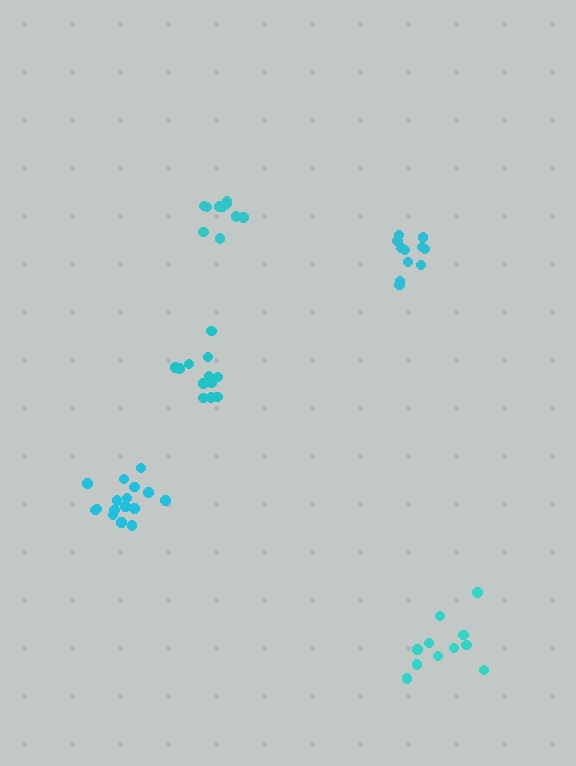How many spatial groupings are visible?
There are 5 spatial groupings.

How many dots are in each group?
Group 1: 11 dots, Group 2: 10 dots, Group 3: 16 dots, Group 4: 12 dots, Group 5: 11 dots (60 total).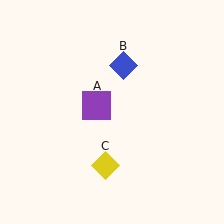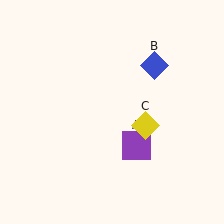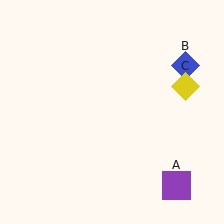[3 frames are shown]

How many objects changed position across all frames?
3 objects changed position: purple square (object A), blue diamond (object B), yellow diamond (object C).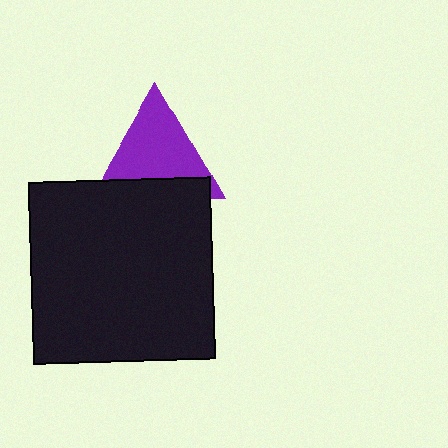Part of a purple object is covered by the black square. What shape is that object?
It is a triangle.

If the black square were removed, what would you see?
You would see the complete purple triangle.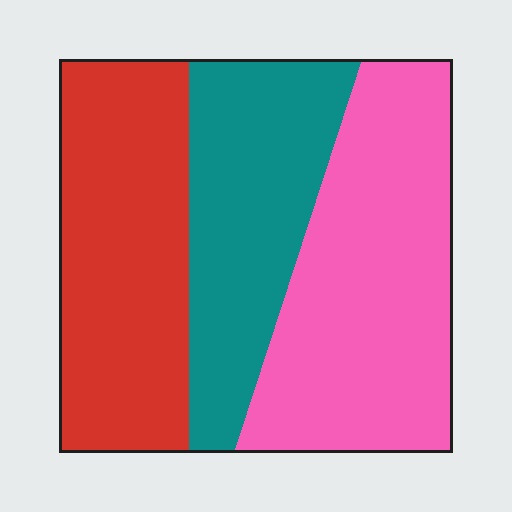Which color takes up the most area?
Pink, at roughly 40%.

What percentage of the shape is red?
Red covers about 35% of the shape.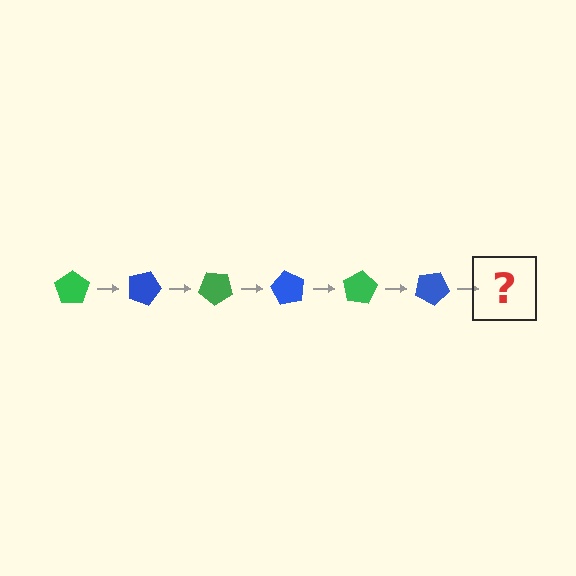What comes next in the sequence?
The next element should be a green pentagon, rotated 120 degrees from the start.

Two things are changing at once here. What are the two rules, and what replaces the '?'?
The two rules are that it rotates 20 degrees each step and the color cycles through green and blue. The '?' should be a green pentagon, rotated 120 degrees from the start.